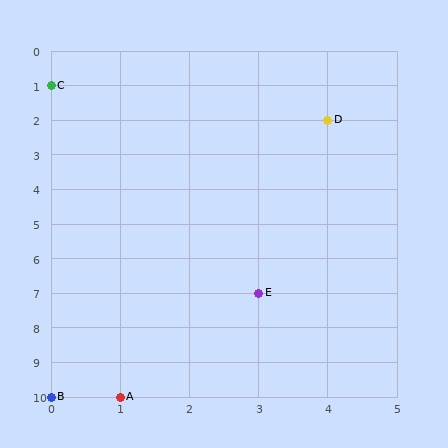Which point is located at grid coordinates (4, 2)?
Point D is at (4, 2).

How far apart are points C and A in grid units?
Points C and A are 1 column and 9 rows apart (about 9.1 grid units diagonally).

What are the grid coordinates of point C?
Point C is at grid coordinates (0, 1).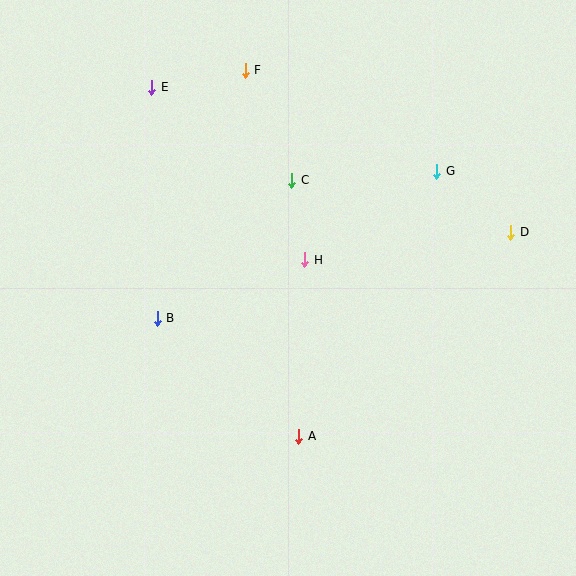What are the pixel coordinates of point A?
Point A is at (299, 436).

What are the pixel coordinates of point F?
Point F is at (245, 70).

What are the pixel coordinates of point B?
Point B is at (157, 318).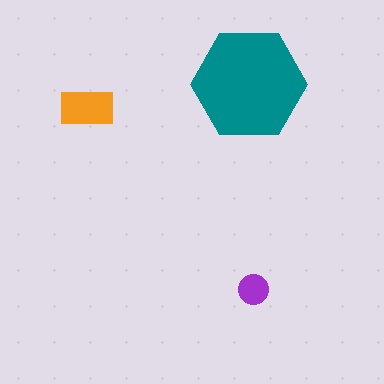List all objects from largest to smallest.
The teal hexagon, the orange rectangle, the purple circle.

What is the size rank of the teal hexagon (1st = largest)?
1st.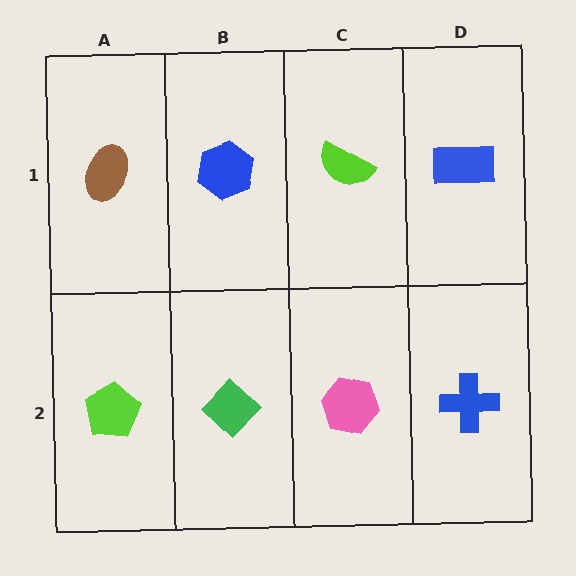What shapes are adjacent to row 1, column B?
A green diamond (row 2, column B), a brown ellipse (row 1, column A), a lime semicircle (row 1, column C).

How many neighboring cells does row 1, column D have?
2.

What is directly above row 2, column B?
A blue hexagon.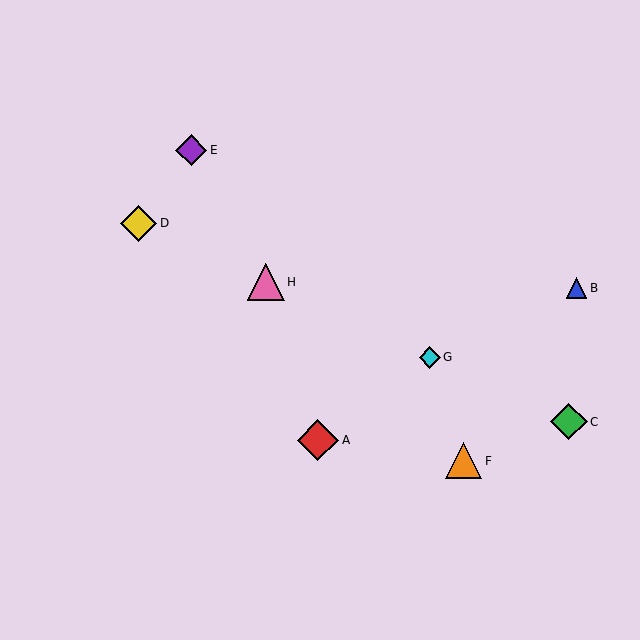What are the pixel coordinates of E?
Object E is at (191, 150).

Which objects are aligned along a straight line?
Objects C, D, G, H are aligned along a straight line.